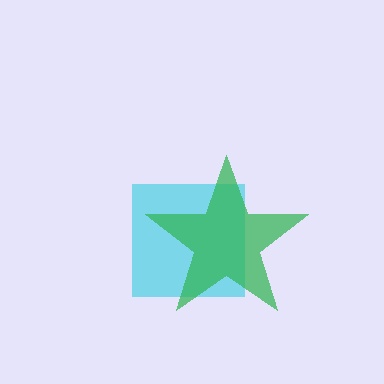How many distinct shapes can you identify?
There are 2 distinct shapes: a cyan square, a green star.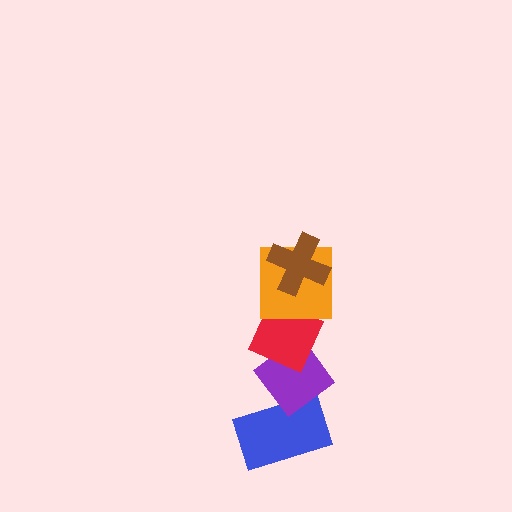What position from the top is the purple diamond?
The purple diamond is 4th from the top.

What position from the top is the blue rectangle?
The blue rectangle is 5th from the top.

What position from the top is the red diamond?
The red diamond is 3rd from the top.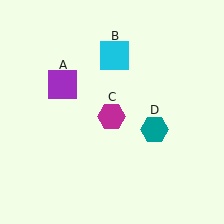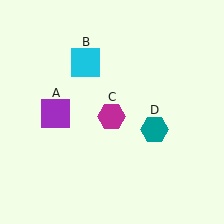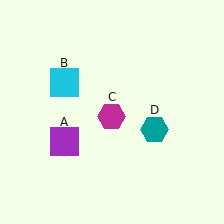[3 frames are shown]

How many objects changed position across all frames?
2 objects changed position: purple square (object A), cyan square (object B).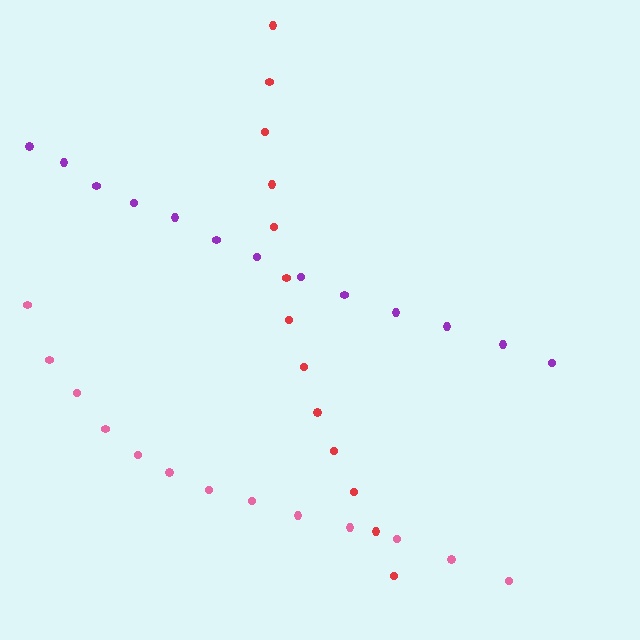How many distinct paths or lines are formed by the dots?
There are 3 distinct paths.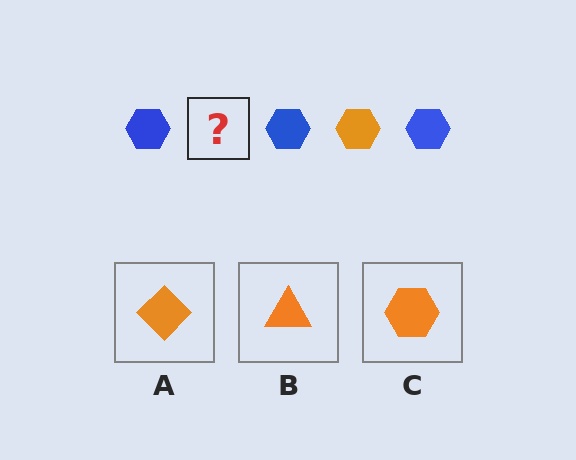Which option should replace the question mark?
Option C.